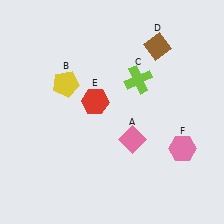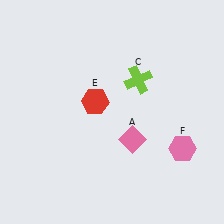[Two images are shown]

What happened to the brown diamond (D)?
The brown diamond (D) was removed in Image 2. It was in the top-right area of Image 1.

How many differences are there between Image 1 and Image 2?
There are 2 differences between the two images.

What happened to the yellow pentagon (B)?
The yellow pentagon (B) was removed in Image 2. It was in the top-left area of Image 1.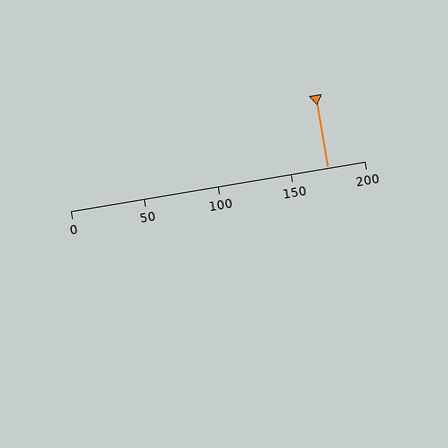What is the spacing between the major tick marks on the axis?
The major ticks are spaced 50 apart.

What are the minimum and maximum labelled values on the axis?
The axis runs from 0 to 200.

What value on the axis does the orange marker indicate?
The marker indicates approximately 175.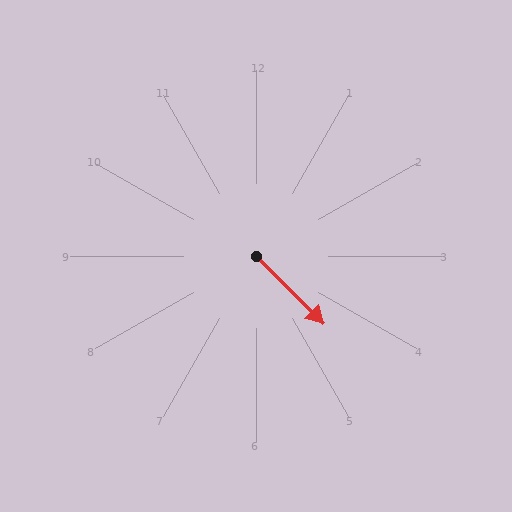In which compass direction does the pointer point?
Southeast.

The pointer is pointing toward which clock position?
Roughly 4 o'clock.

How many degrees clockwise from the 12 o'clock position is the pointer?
Approximately 135 degrees.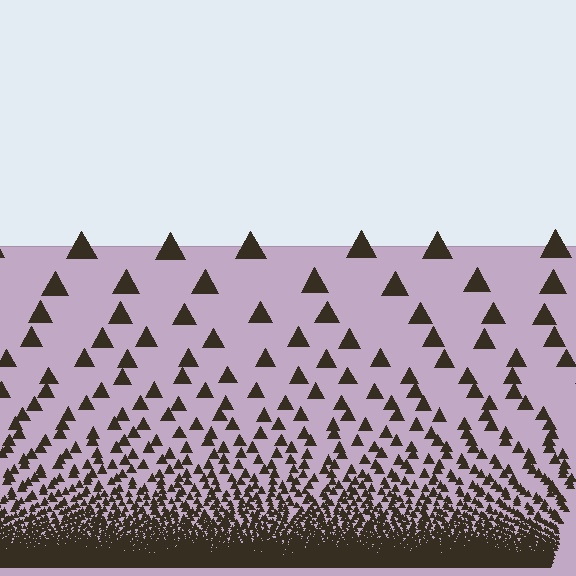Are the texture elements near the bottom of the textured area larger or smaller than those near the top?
Smaller. The gradient is inverted — elements near the bottom are smaller and denser.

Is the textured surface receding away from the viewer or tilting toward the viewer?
The surface appears to tilt toward the viewer. Texture elements get larger and sparser toward the top.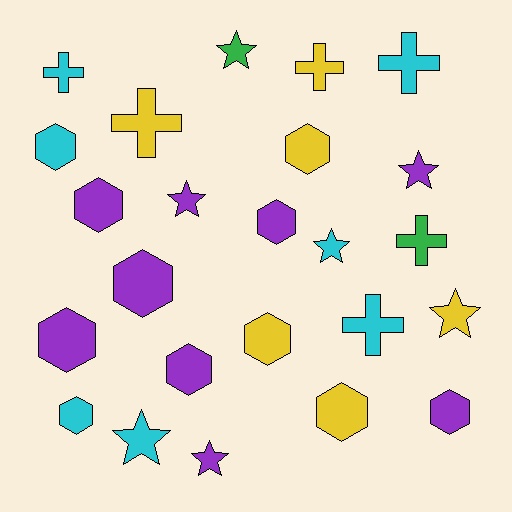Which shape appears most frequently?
Hexagon, with 11 objects.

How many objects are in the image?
There are 24 objects.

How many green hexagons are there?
There are no green hexagons.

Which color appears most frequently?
Purple, with 9 objects.